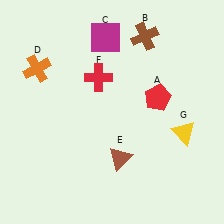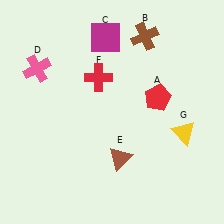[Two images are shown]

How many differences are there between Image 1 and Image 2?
There is 1 difference between the two images.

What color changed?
The cross (D) changed from orange in Image 1 to pink in Image 2.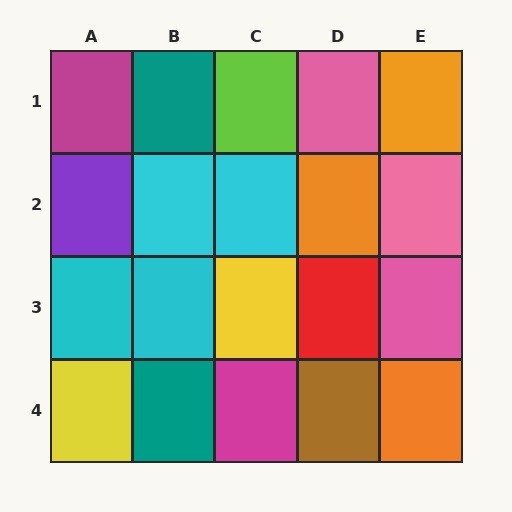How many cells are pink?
3 cells are pink.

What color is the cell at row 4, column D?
Brown.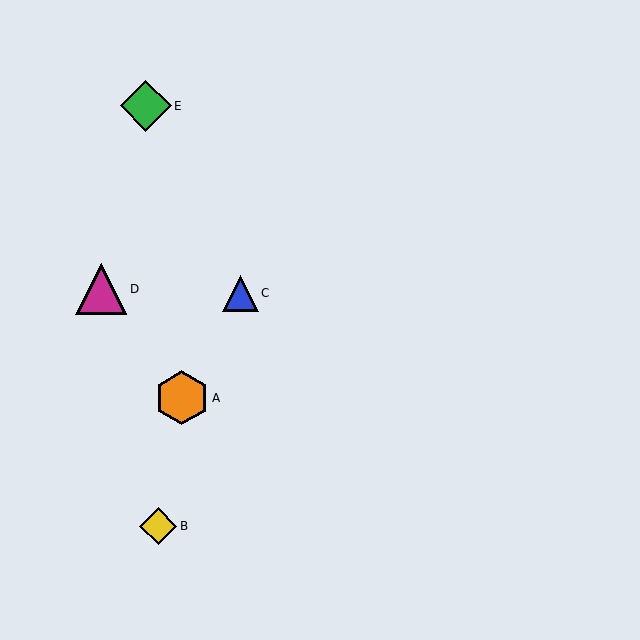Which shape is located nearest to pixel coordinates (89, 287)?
The magenta triangle (labeled D) at (101, 289) is nearest to that location.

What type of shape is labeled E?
Shape E is a green diamond.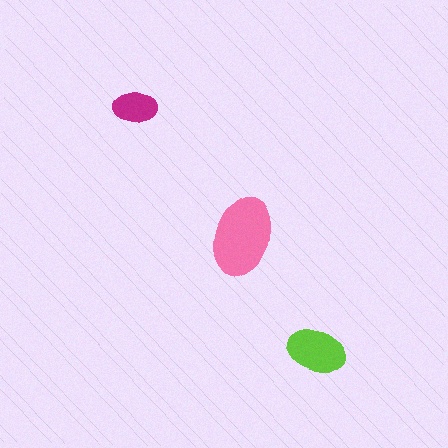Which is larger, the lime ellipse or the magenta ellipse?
The lime one.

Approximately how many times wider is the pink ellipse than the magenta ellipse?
About 2 times wider.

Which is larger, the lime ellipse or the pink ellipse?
The pink one.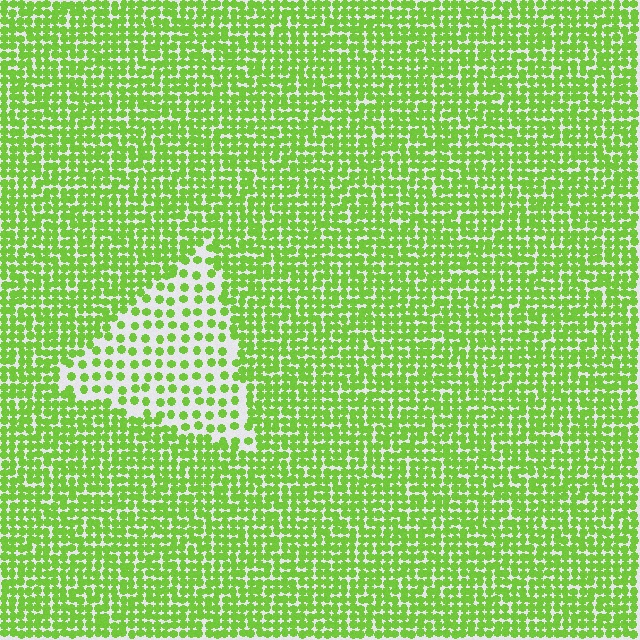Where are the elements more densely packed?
The elements are more densely packed outside the triangle boundary.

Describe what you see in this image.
The image contains small lime elements arranged at two different densities. A triangle-shaped region is visible where the elements are less densely packed than the surrounding area.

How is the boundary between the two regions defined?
The boundary is defined by a change in element density (approximately 2.2x ratio). All elements are the same color, size, and shape.